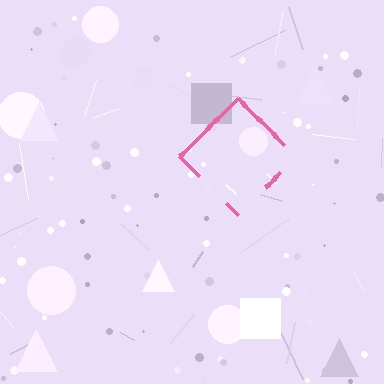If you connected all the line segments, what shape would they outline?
They would outline a diamond.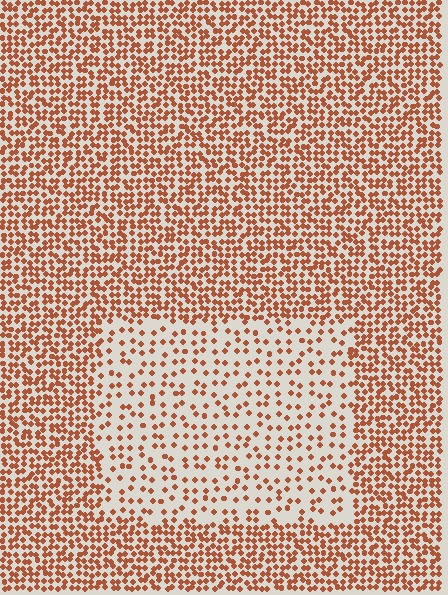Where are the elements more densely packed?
The elements are more densely packed outside the rectangle boundary.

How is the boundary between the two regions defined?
The boundary is defined by a change in element density (approximately 2.4x ratio). All elements are the same color, size, and shape.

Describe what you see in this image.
The image contains small brown elements arranged at two different densities. A rectangle-shaped region is visible where the elements are less densely packed than the surrounding area.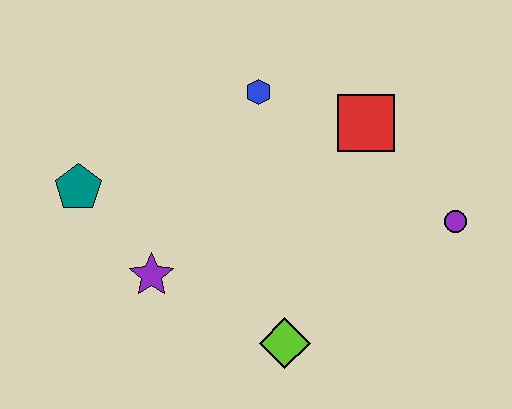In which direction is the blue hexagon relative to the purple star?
The blue hexagon is above the purple star.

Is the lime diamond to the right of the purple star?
Yes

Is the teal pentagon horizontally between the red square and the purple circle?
No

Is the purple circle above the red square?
No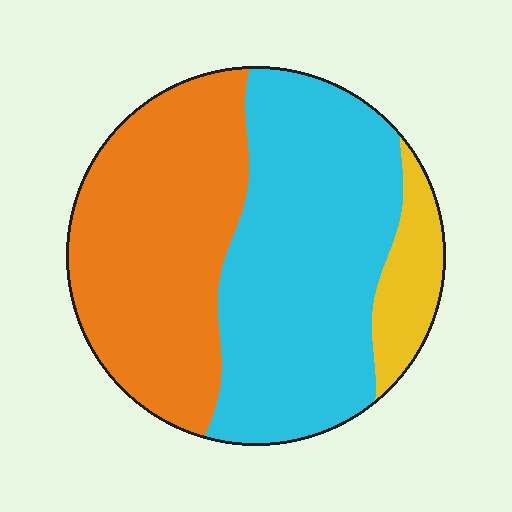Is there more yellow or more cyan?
Cyan.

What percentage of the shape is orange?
Orange covers around 40% of the shape.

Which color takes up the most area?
Cyan, at roughly 50%.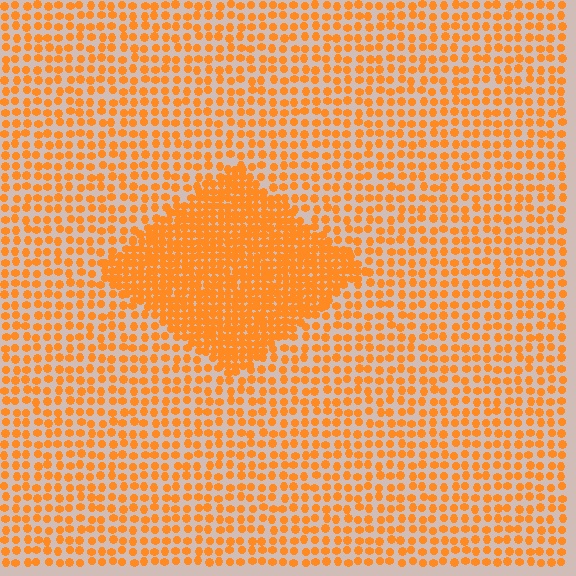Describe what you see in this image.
The image contains small orange elements arranged at two different densities. A diamond-shaped region is visible where the elements are more densely packed than the surrounding area.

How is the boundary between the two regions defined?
The boundary is defined by a change in element density (approximately 2.2x ratio). All elements are the same color, size, and shape.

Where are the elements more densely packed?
The elements are more densely packed inside the diamond boundary.